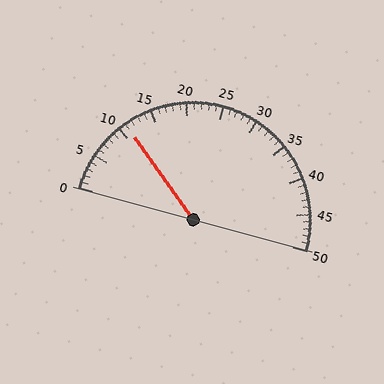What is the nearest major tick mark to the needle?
The nearest major tick mark is 10.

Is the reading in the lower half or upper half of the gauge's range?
The reading is in the lower half of the range (0 to 50).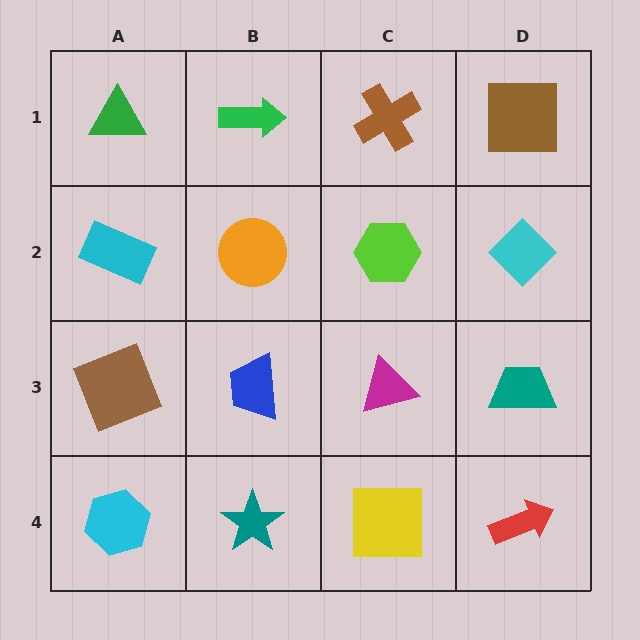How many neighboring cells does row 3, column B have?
4.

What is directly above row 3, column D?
A cyan diamond.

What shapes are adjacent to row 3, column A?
A cyan rectangle (row 2, column A), a cyan hexagon (row 4, column A), a blue trapezoid (row 3, column B).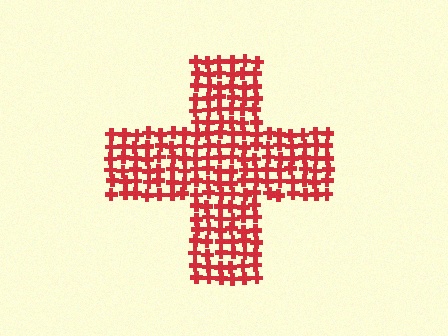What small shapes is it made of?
It is made of small crosses.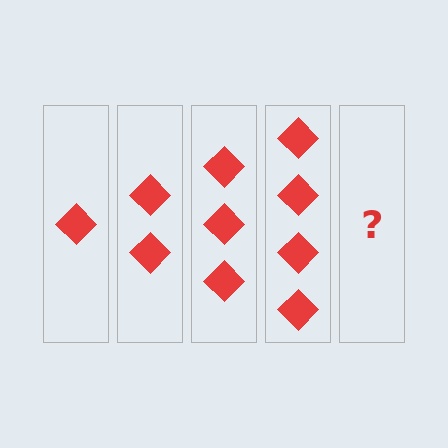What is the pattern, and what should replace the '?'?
The pattern is that each step adds one more diamond. The '?' should be 5 diamonds.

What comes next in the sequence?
The next element should be 5 diamonds.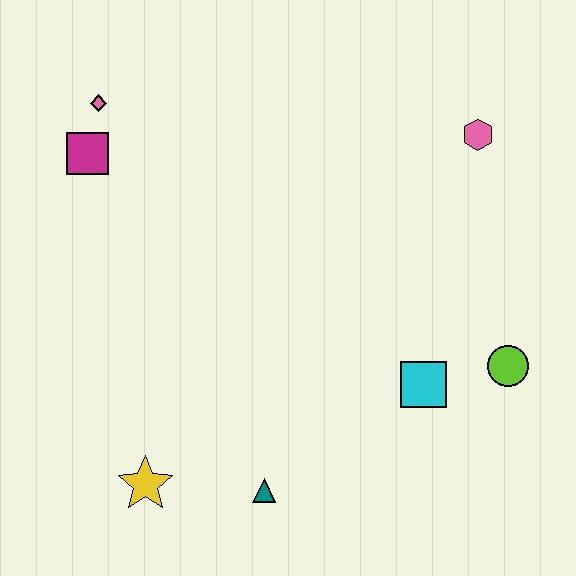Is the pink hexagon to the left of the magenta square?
No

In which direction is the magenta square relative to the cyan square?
The magenta square is to the left of the cyan square.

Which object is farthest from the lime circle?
The pink diamond is farthest from the lime circle.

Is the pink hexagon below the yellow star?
No